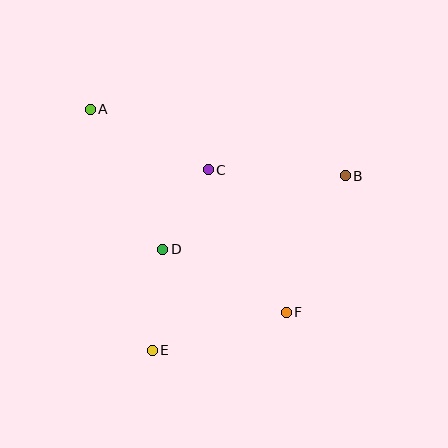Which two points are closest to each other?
Points C and D are closest to each other.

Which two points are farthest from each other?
Points A and F are farthest from each other.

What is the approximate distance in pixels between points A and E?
The distance between A and E is approximately 249 pixels.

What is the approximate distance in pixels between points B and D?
The distance between B and D is approximately 197 pixels.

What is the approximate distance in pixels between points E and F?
The distance between E and F is approximately 139 pixels.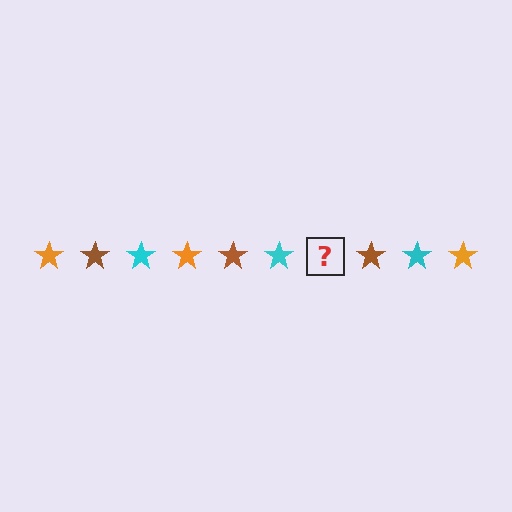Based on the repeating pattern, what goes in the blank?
The blank should be an orange star.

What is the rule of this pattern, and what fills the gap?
The rule is that the pattern cycles through orange, brown, cyan stars. The gap should be filled with an orange star.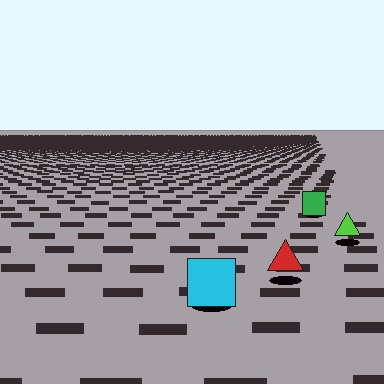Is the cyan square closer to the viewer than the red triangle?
Yes. The cyan square is closer — you can tell from the texture gradient: the ground texture is coarser near it.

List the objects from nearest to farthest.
From nearest to farthest: the cyan square, the red triangle, the lime triangle, the green square.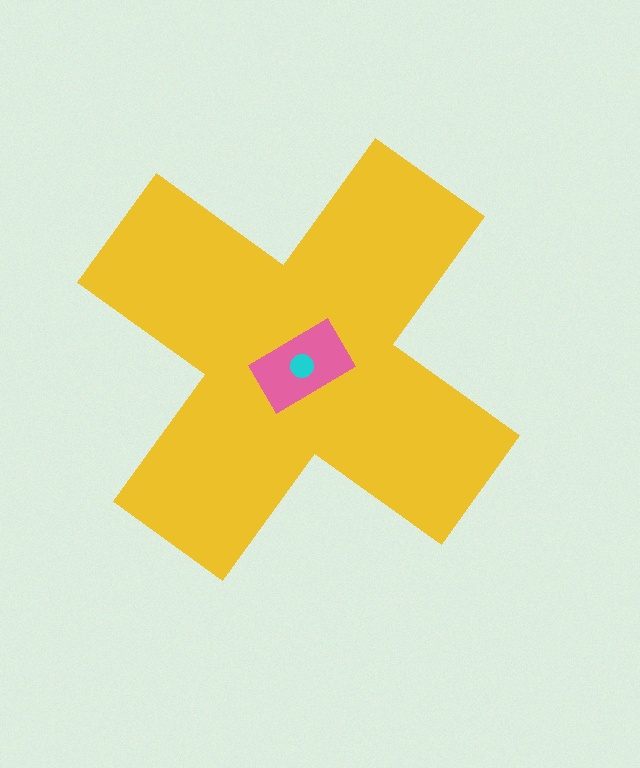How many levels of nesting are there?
3.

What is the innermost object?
The cyan circle.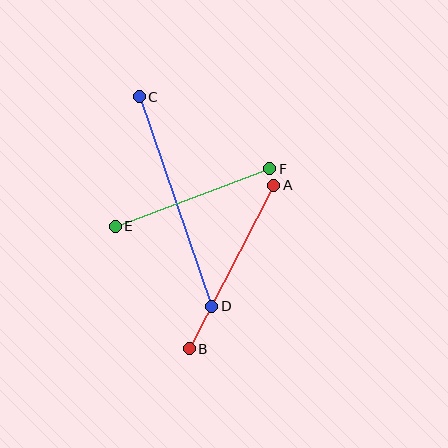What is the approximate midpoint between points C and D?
The midpoint is at approximately (175, 202) pixels.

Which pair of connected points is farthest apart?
Points C and D are farthest apart.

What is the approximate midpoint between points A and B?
The midpoint is at approximately (232, 267) pixels.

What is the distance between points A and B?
The distance is approximately 184 pixels.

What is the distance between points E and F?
The distance is approximately 165 pixels.